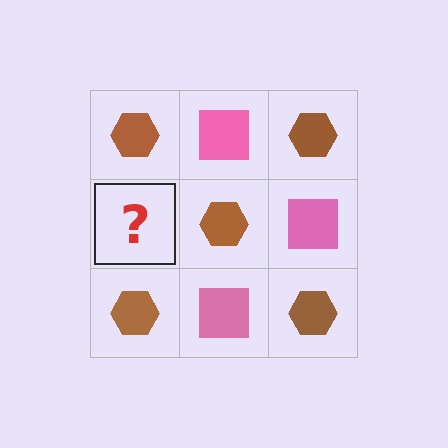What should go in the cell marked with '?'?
The missing cell should contain a pink square.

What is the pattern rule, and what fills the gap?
The rule is that it alternates brown hexagon and pink square in a checkerboard pattern. The gap should be filled with a pink square.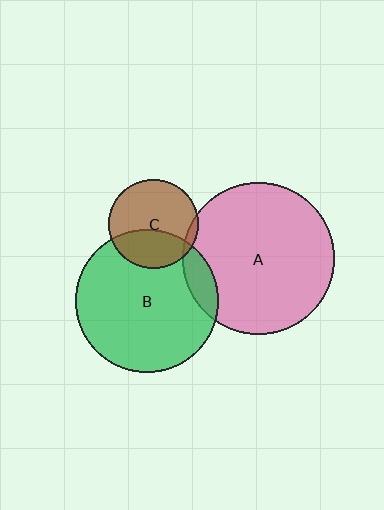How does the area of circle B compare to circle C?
Approximately 2.6 times.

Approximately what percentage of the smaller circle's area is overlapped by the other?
Approximately 10%.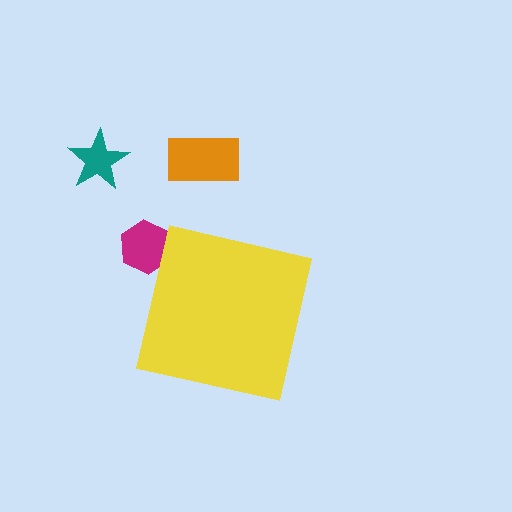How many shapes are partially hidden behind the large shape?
1 shape is partially hidden.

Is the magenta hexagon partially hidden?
Yes, the magenta hexagon is partially hidden behind the yellow square.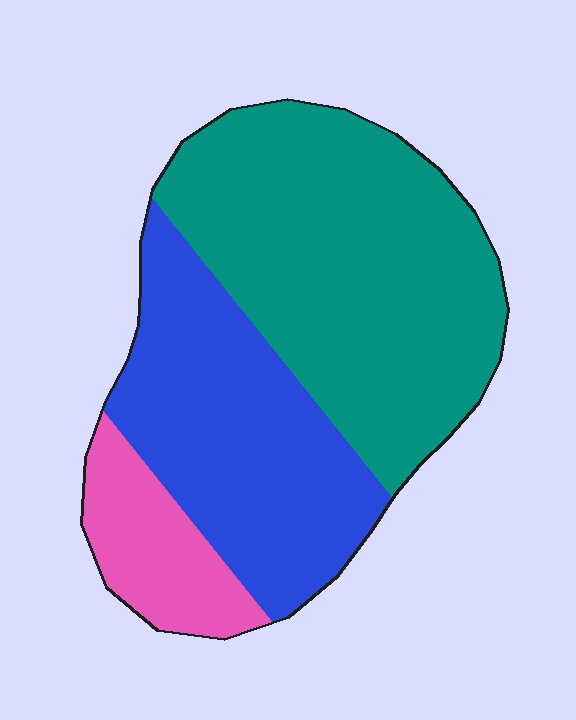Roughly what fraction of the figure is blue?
Blue takes up about one third (1/3) of the figure.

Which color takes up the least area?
Pink, at roughly 15%.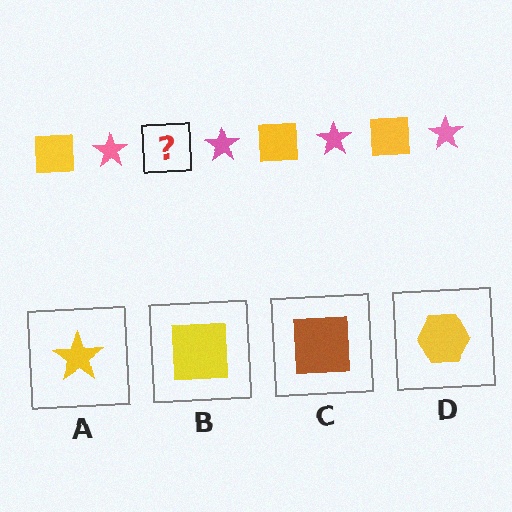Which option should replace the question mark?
Option B.